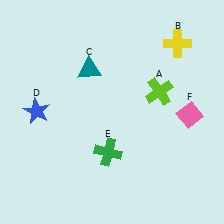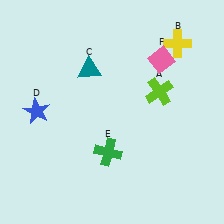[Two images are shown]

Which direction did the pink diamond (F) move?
The pink diamond (F) moved up.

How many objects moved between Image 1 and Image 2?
1 object moved between the two images.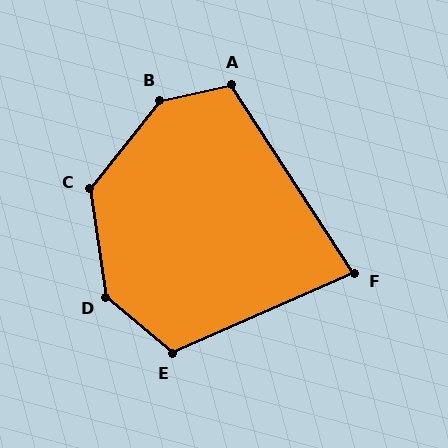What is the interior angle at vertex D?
Approximately 138 degrees (obtuse).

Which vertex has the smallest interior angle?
F, at approximately 81 degrees.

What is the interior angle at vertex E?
Approximately 116 degrees (obtuse).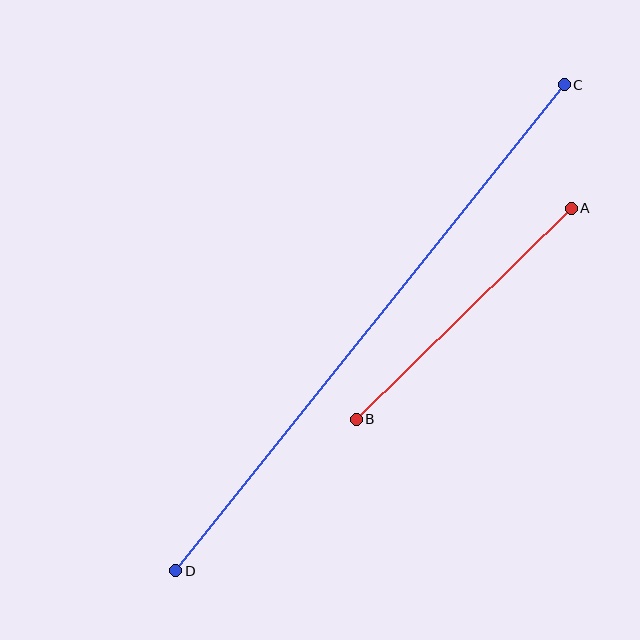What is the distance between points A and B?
The distance is approximately 301 pixels.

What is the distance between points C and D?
The distance is approximately 622 pixels.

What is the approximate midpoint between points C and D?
The midpoint is at approximately (370, 328) pixels.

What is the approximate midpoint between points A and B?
The midpoint is at approximately (464, 314) pixels.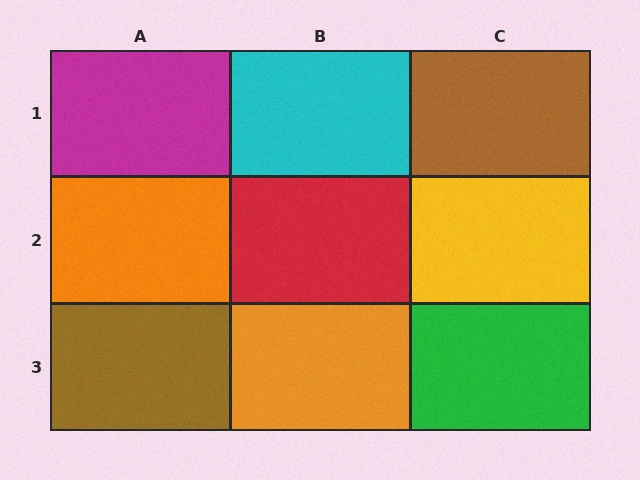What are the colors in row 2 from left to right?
Orange, red, yellow.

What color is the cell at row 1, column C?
Brown.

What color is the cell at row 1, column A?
Magenta.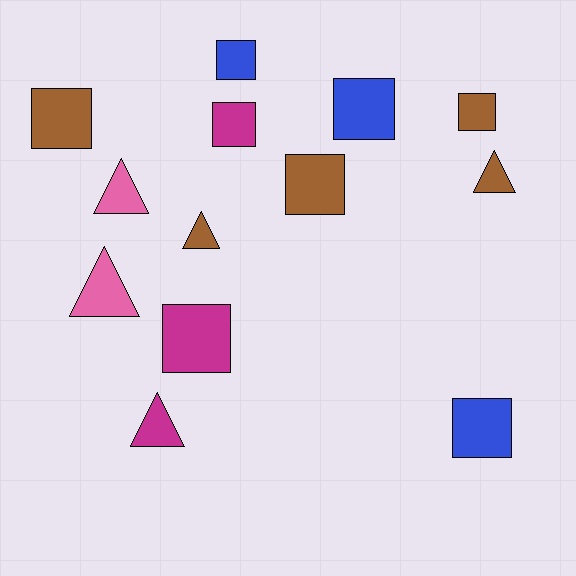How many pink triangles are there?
There are 2 pink triangles.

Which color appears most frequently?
Brown, with 5 objects.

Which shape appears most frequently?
Square, with 8 objects.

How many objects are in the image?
There are 13 objects.